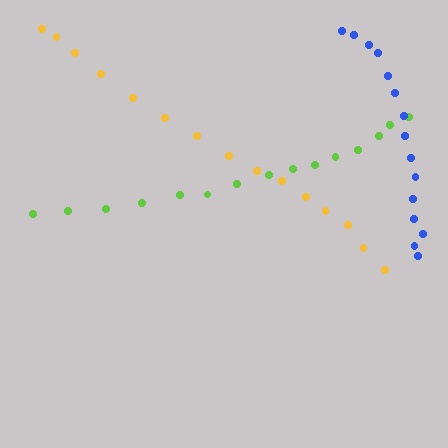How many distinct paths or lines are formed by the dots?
There are 3 distinct paths.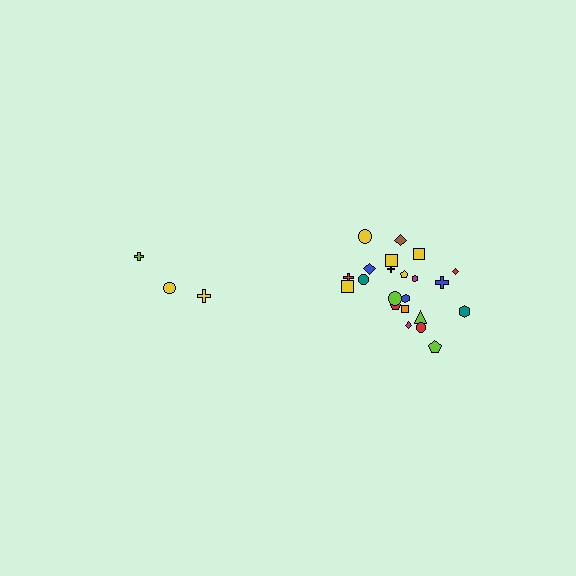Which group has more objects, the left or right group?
The right group.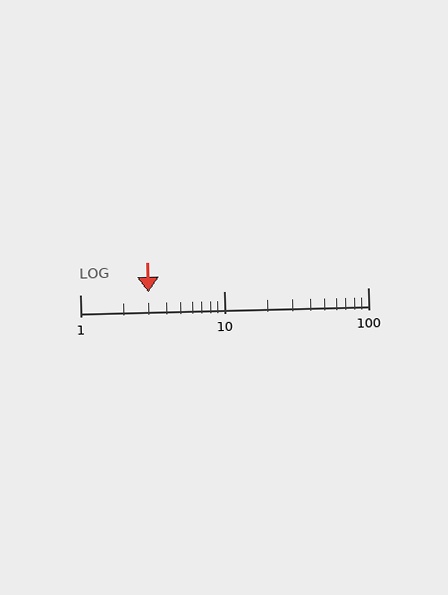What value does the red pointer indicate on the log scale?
The pointer indicates approximately 3.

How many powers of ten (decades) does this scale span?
The scale spans 2 decades, from 1 to 100.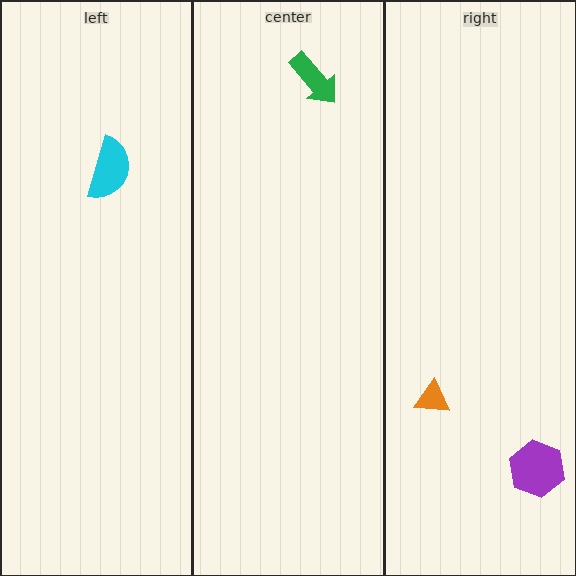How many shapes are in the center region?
1.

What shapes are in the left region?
The cyan semicircle.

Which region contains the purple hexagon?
The right region.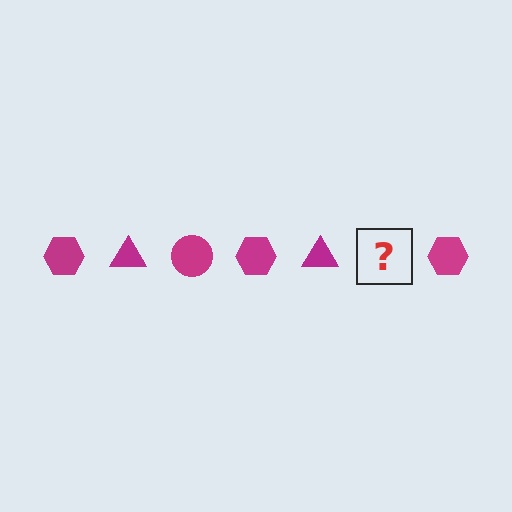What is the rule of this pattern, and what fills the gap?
The rule is that the pattern cycles through hexagon, triangle, circle shapes in magenta. The gap should be filled with a magenta circle.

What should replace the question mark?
The question mark should be replaced with a magenta circle.